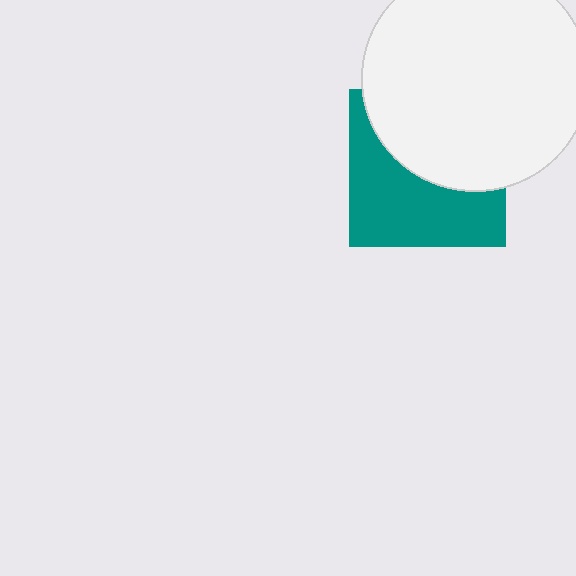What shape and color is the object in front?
The object in front is a white circle.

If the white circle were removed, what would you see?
You would see the complete teal square.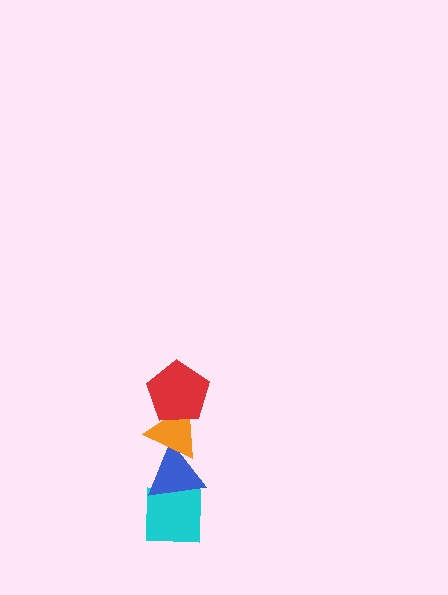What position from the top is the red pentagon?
The red pentagon is 1st from the top.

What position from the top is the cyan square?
The cyan square is 4th from the top.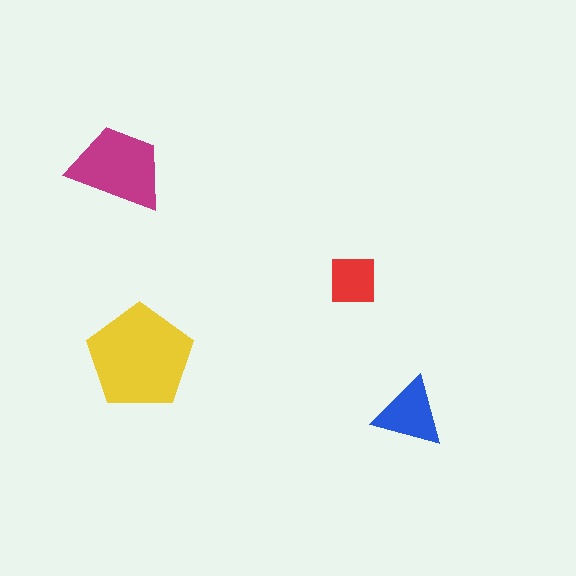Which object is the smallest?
The red square.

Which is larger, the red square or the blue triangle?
The blue triangle.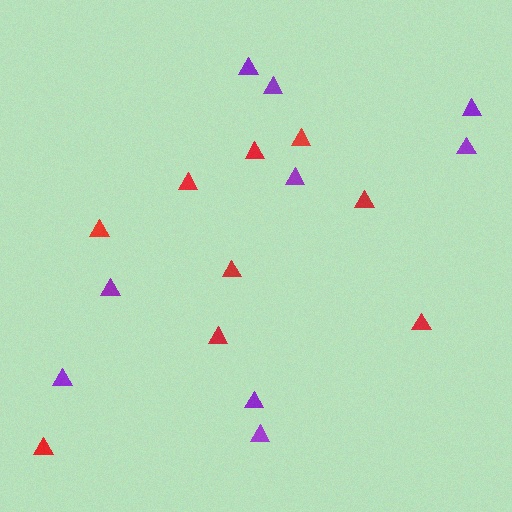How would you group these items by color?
There are 2 groups: one group of red triangles (9) and one group of purple triangles (9).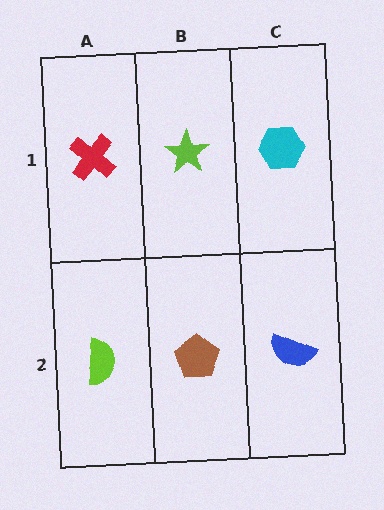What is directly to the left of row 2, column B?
A lime semicircle.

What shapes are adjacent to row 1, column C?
A blue semicircle (row 2, column C), a lime star (row 1, column B).